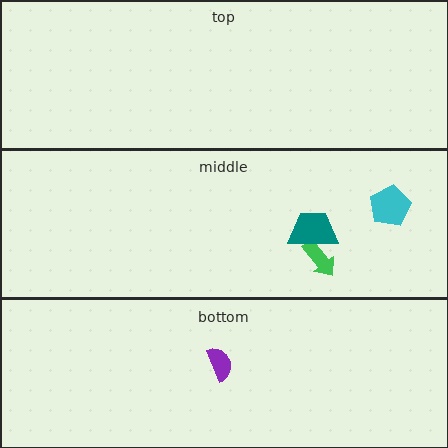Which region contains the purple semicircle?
The bottom region.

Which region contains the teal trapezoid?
The middle region.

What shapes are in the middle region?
The green arrow, the cyan pentagon, the teal trapezoid.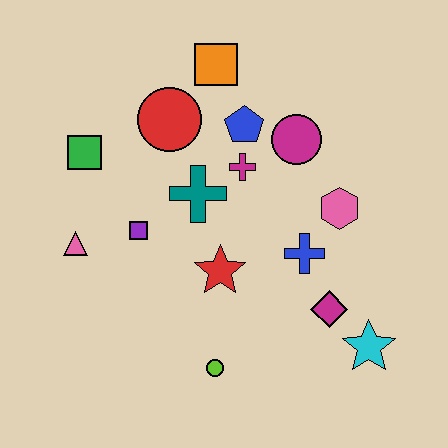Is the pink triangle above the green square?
No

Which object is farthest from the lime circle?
The orange square is farthest from the lime circle.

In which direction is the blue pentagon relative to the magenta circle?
The blue pentagon is to the left of the magenta circle.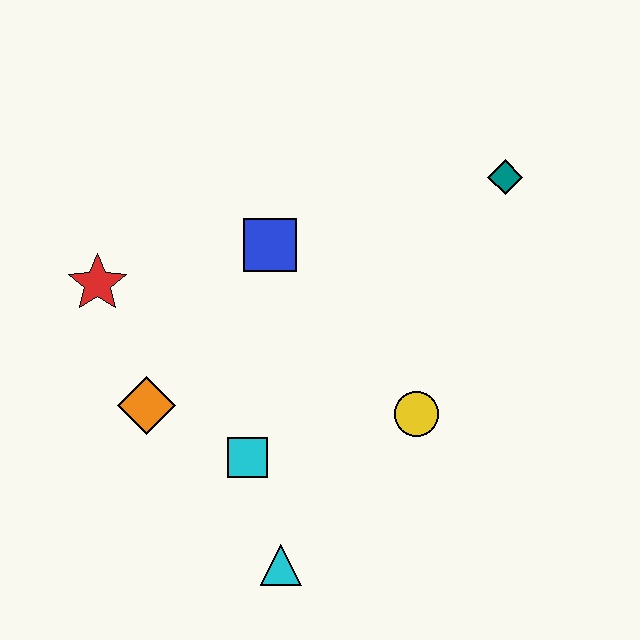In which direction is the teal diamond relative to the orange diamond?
The teal diamond is to the right of the orange diamond.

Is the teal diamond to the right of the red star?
Yes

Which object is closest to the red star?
The orange diamond is closest to the red star.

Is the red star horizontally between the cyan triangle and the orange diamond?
No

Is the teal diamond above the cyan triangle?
Yes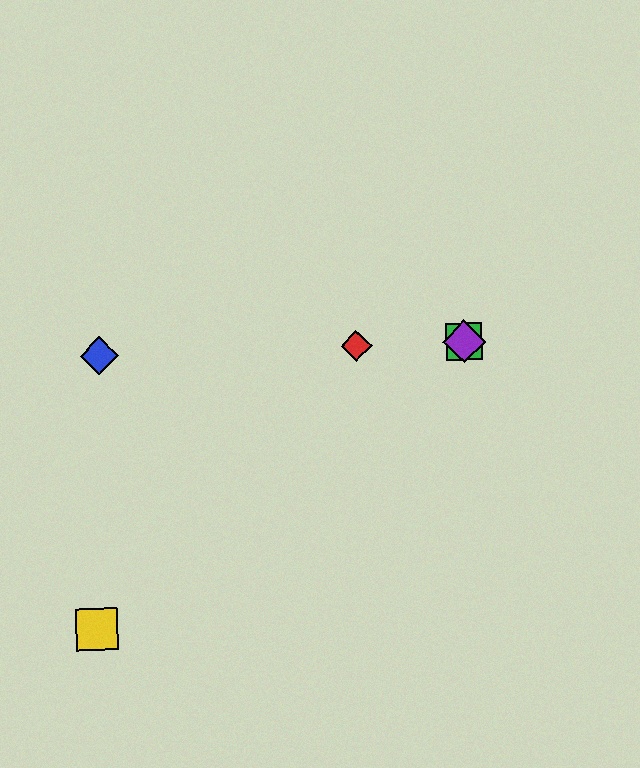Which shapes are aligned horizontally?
The red diamond, the blue diamond, the green square, the purple diamond are aligned horizontally.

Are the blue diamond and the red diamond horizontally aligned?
Yes, both are at y≈356.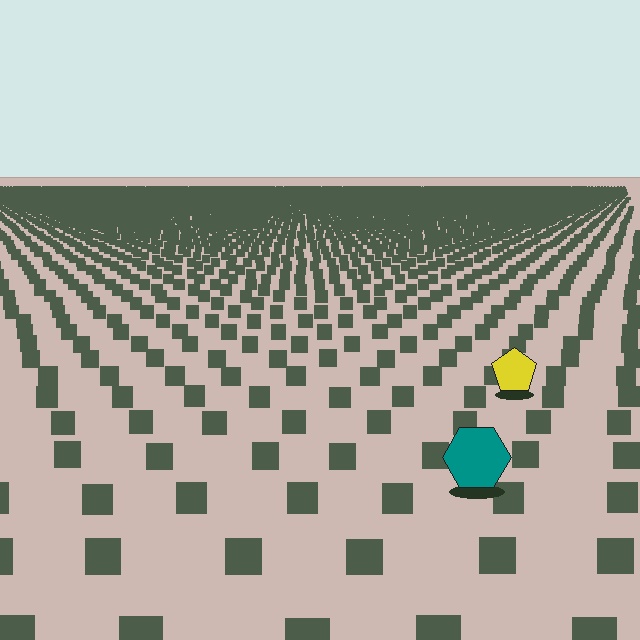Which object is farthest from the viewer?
The yellow pentagon is farthest from the viewer. It appears smaller and the ground texture around it is denser.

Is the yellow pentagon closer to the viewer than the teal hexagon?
No. The teal hexagon is closer — you can tell from the texture gradient: the ground texture is coarser near it.